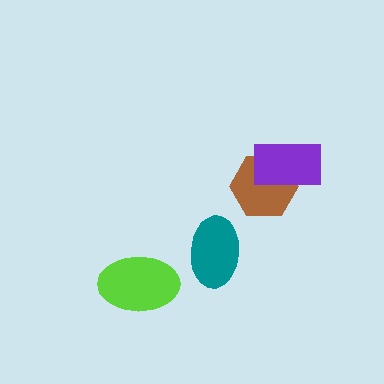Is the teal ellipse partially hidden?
No, no other shape covers it.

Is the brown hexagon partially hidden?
Yes, it is partially covered by another shape.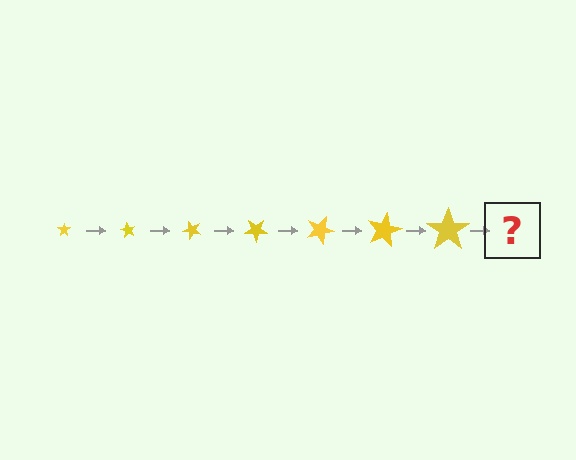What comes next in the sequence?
The next element should be a star, larger than the previous one and rotated 420 degrees from the start.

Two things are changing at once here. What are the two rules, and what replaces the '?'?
The two rules are that the star grows larger each step and it rotates 60 degrees each step. The '?' should be a star, larger than the previous one and rotated 420 degrees from the start.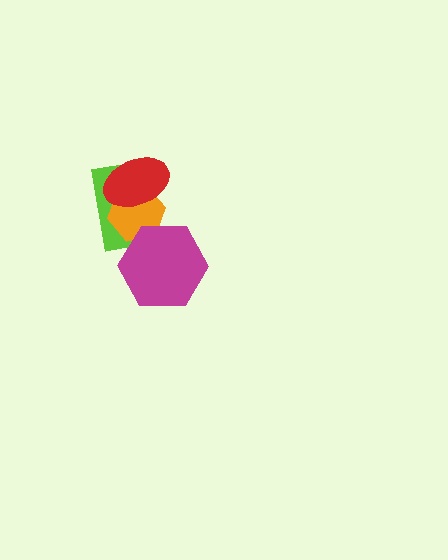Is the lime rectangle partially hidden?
Yes, it is partially covered by another shape.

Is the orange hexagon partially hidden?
Yes, it is partially covered by another shape.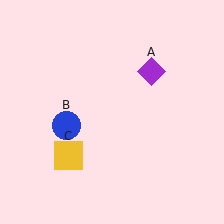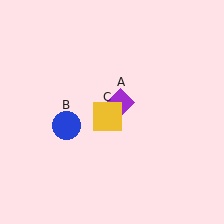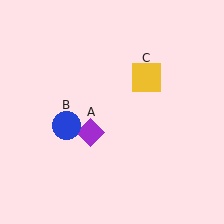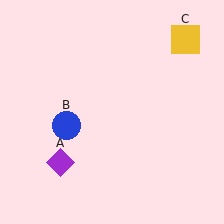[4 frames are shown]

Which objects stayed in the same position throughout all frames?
Blue circle (object B) remained stationary.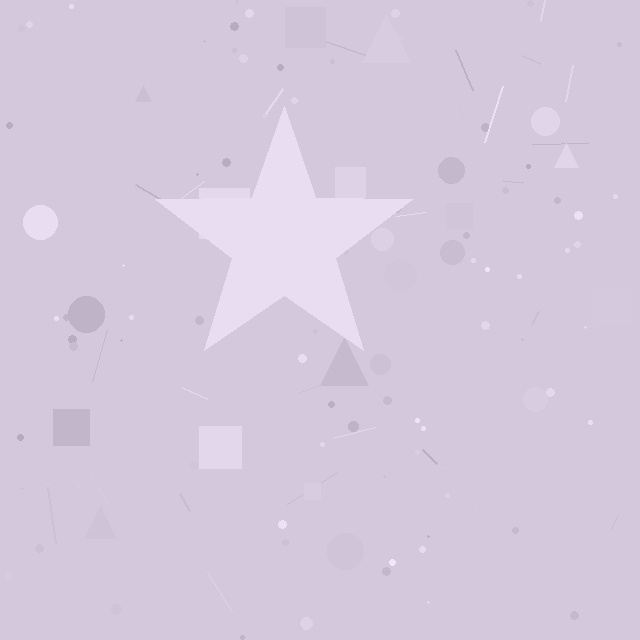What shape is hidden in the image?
A star is hidden in the image.